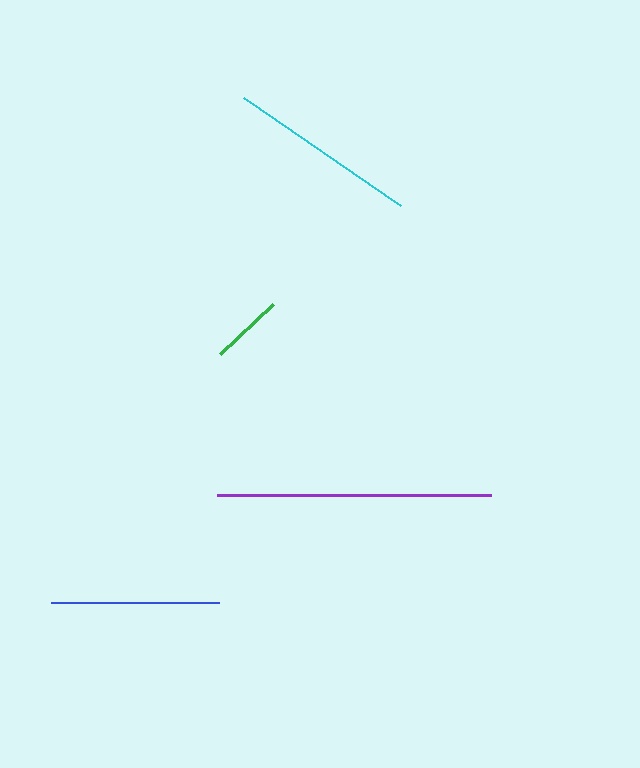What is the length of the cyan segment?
The cyan segment is approximately 191 pixels long.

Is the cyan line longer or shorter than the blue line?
The cyan line is longer than the blue line.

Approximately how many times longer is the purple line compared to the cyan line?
The purple line is approximately 1.4 times the length of the cyan line.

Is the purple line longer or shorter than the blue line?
The purple line is longer than the blue line.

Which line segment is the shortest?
The green line is the shortest at approximately 72 pixels.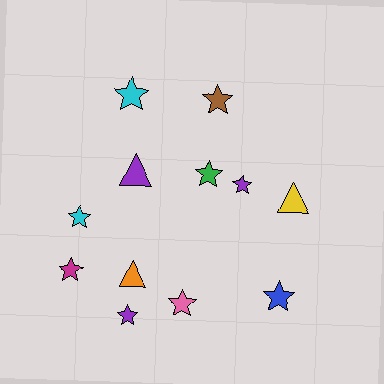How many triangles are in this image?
There are 3 triangles.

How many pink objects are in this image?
There is 1 pink object.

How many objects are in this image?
There are 12 objects.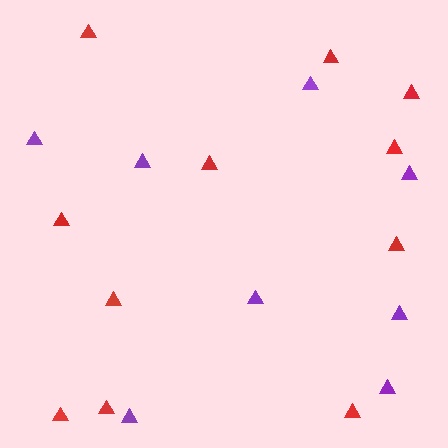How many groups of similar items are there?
There are 2 groups: one group of purple triangles (8) and one group of red triangles (11).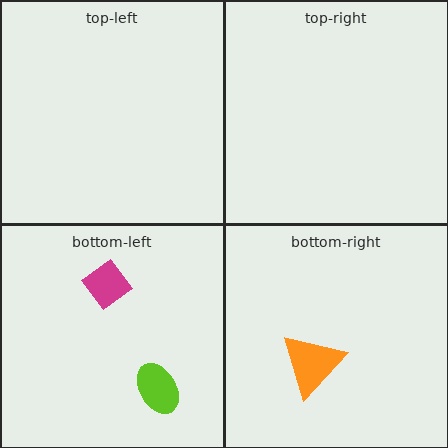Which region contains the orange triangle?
The bottom-right region.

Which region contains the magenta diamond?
The bottom-left region.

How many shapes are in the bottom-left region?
2.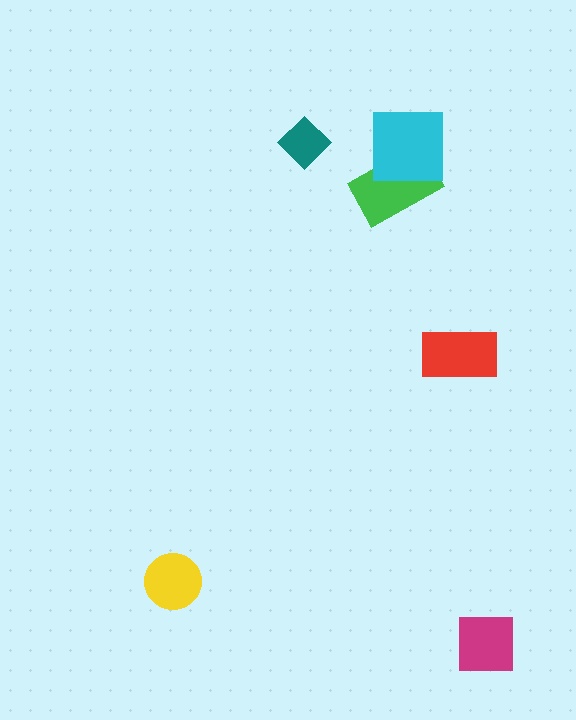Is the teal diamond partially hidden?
No, no other shape covers it.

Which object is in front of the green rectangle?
The cyan square is in front of the green rectangle.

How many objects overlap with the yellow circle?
0 objects overlap with the yellow circle.